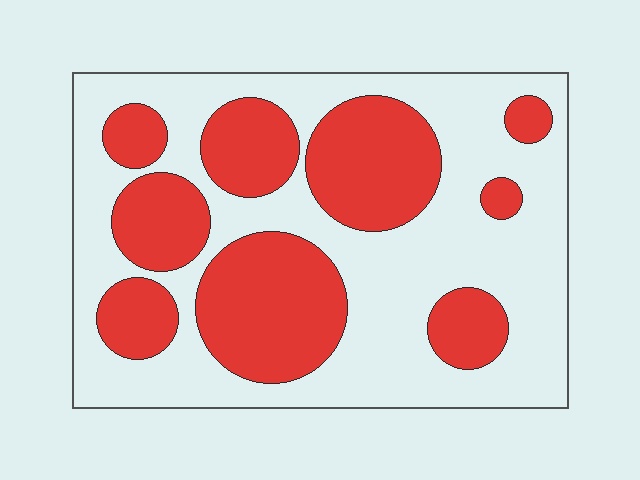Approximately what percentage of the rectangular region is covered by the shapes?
Approximately 40%.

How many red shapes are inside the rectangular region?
9.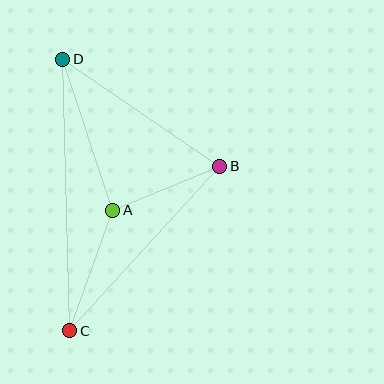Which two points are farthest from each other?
Points C and D are farthest from each other.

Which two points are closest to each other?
Points A and B are closest to each other.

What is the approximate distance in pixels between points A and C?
The distance between A and C is approximately 128 pixels.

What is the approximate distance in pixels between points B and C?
The distance between B and C is approximately 222 pixels.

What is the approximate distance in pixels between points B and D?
The distance between B and D is approximately 190 pixels.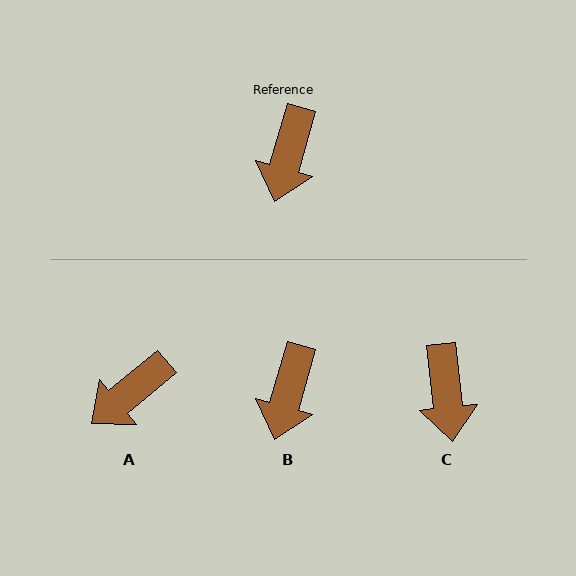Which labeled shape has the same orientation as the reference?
B.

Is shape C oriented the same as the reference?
No, it is off by about 22 degrees.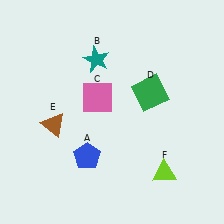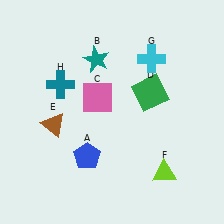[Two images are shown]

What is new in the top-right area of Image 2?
A cyan cross (G) was added in the top-right area of Image 2.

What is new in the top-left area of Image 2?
A teal cross (H) was added in the top-left area of Image 2.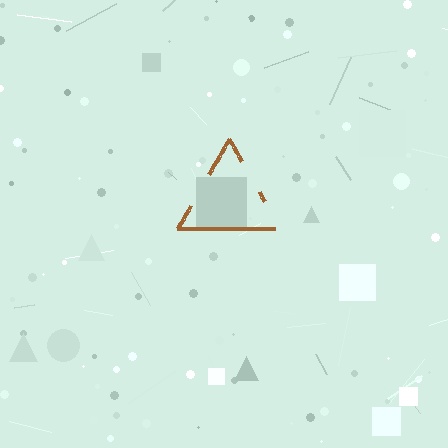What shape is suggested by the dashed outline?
The dashed outline suggests a triangle.